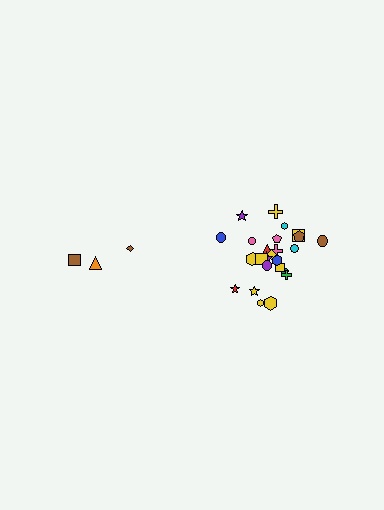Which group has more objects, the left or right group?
The right group.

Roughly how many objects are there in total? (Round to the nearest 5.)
Roughly 30 objects in total.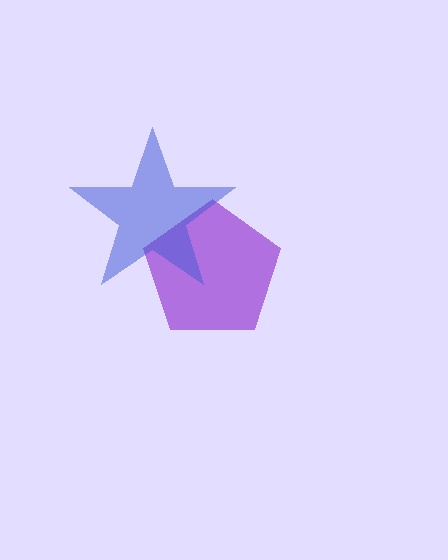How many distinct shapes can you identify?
There are 2 distinct shapes: a purple pentagon, a blue star.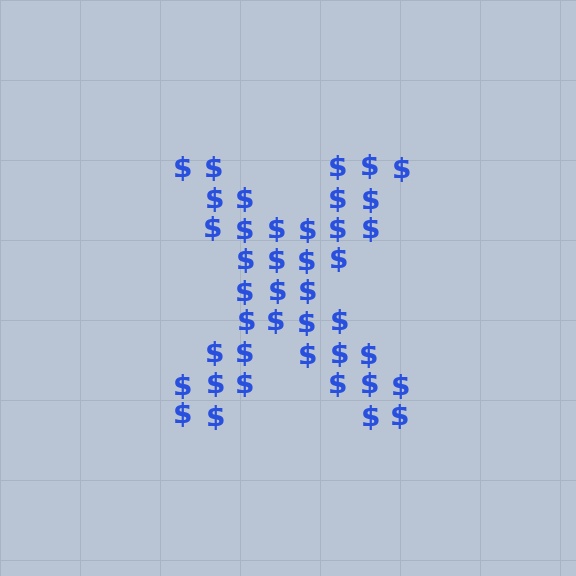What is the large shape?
The large shape is the letter X.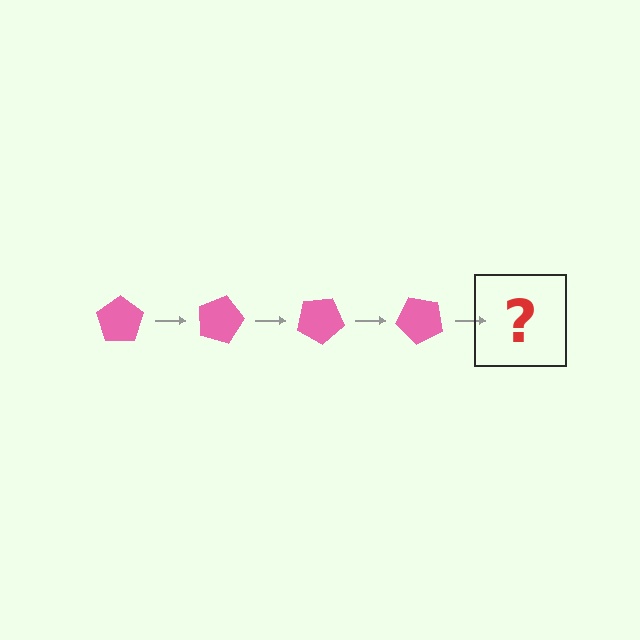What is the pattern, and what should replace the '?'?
The pattern is that the pentagon rotates 15 degrees each step. The '?' should be a pink pentagon rotated 60 degrees.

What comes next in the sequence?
The next element should be a pink pentagon rotated 60 degrees.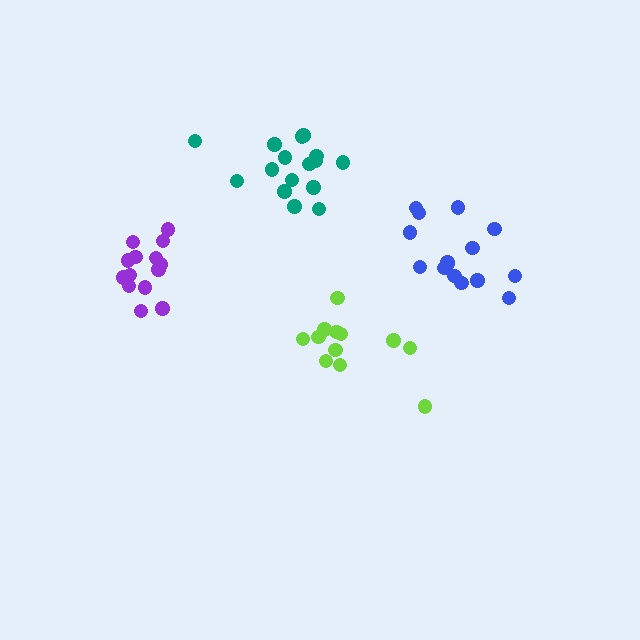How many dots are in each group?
Group 1: 14 dots, Group 2: 15 dots, Group 3: 12 dots, Group 4: 16 dots (57 total).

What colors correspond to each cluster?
The clusters are colored: purple, blue, lime, teal.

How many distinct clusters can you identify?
There are 4 distinct clusters.